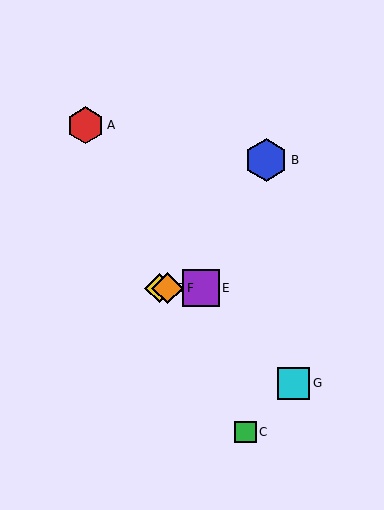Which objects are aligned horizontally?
Objects D, E, F are aligned horizontally.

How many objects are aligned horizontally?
3 objects (D, E, F) are aligned horizontally.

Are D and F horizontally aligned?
Yes, both are at y≈288.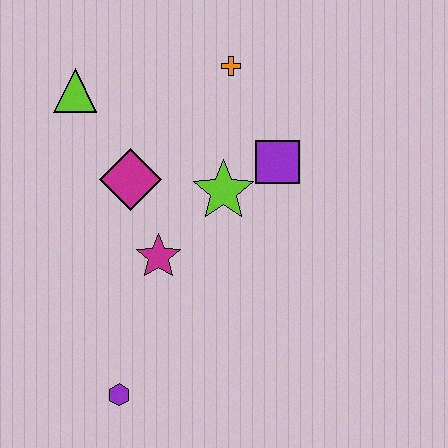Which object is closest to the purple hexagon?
The magenta star is closest to the purple hexagon.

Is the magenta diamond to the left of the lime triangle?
No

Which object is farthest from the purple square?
The purple hexagon is farthest from the purple square.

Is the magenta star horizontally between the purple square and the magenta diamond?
Yes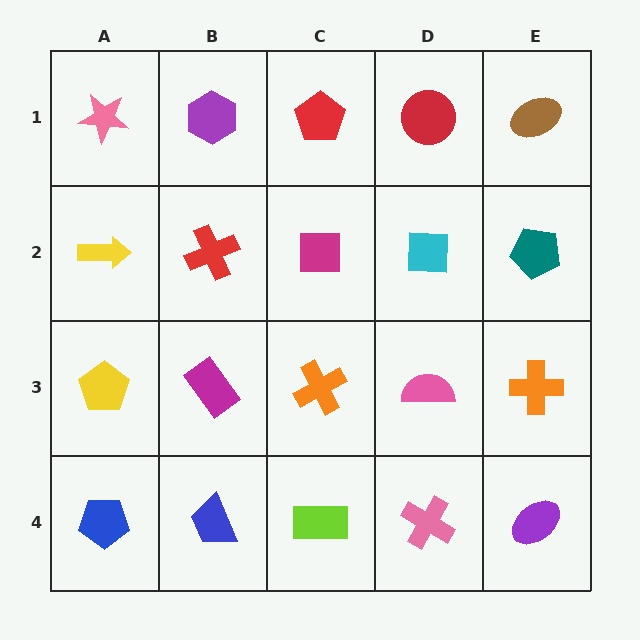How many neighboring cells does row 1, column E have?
2.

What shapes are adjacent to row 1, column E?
A teal pentagon (row 2, column E), a red circle (row 1, column D).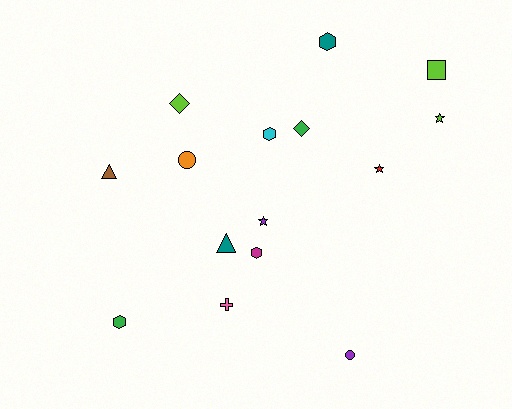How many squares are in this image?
There is 1 square.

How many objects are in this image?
There are 15 objects.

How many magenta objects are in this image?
There is 1 magenta object.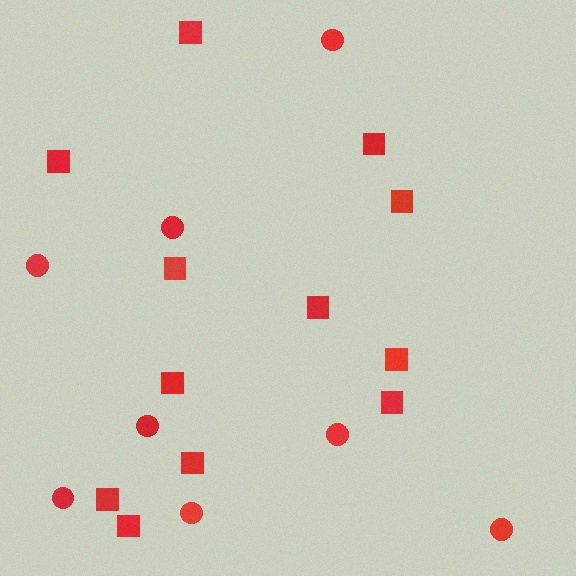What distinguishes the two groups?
There are 2 groups: one group of circles (8) and one group of squares (12).